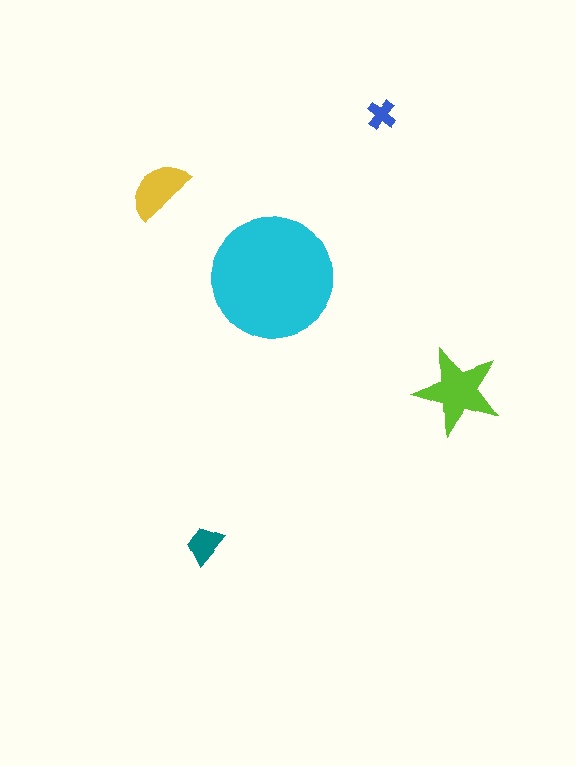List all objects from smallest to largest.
The blue cross, the teal trapezoid, the yellow semicircle, the lime star, the cyan circle.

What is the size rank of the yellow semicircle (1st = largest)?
3rd.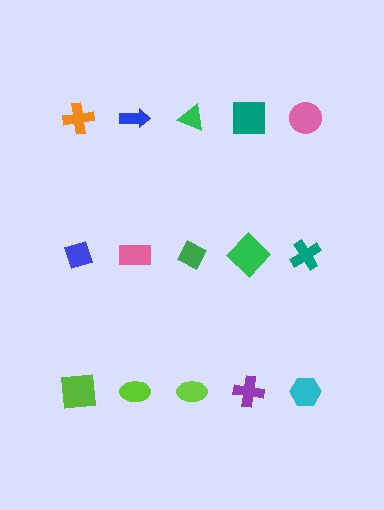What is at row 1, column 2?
A blue arrow.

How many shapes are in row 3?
5 shapes.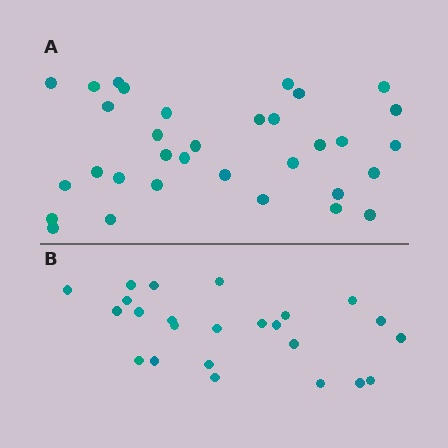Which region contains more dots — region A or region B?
Region A (the top region) has more dots.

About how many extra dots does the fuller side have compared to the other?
Region A has roughly 8 or so more dots than region B.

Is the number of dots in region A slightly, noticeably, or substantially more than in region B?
Region A has noticeably more, but not dramatically so. The ratio is roughly 1.4 to 1.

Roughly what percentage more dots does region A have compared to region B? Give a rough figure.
About 40% more.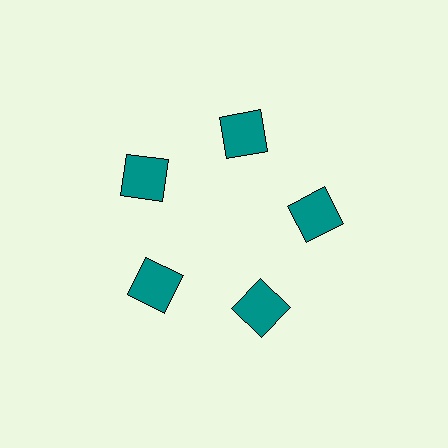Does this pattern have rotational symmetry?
Yes, this pattern has 5-fold rotational symmetry. It looks the same after rotating 72 degrees around the center.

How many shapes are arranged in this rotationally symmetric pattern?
There are 5 shapes, arranged in 5 groups of 1.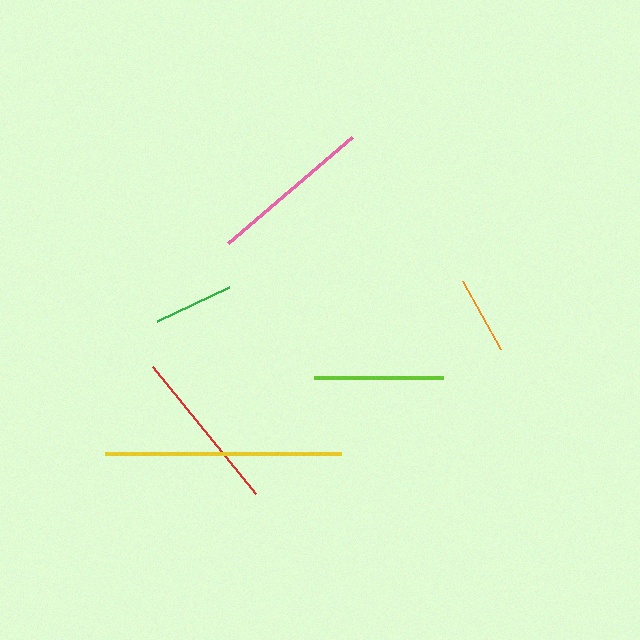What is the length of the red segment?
The red segment is approximately 164 pixels long.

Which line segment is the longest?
The yellow line is the longest at approximately 236 pixels.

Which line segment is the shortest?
The orange line is the shortest at approximately 78 pixels.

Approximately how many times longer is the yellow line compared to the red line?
The yellow line is approximately 1.4 times the length of the red line.